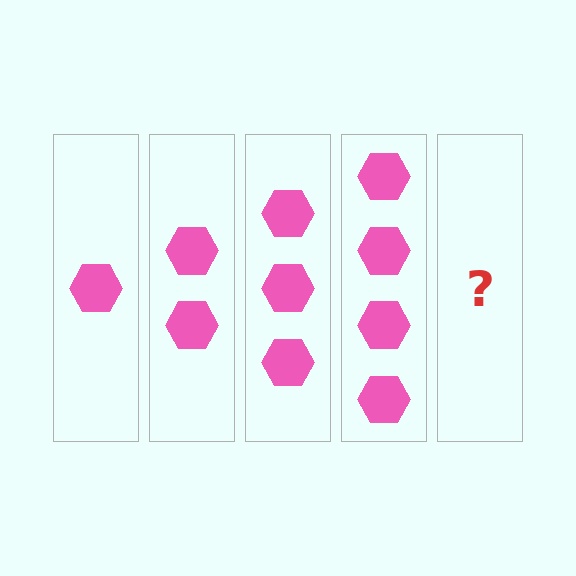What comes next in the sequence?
The next element should be 5 hexagons.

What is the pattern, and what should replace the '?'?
The pattern is that each step adds one more hexagon. The '?' should be 5 hexagons.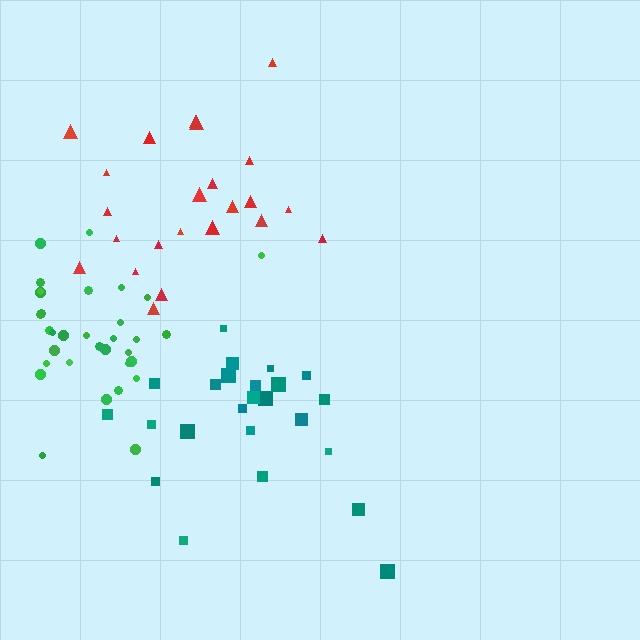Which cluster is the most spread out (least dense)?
Red.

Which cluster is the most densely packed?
Green.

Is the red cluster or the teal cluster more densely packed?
Teal.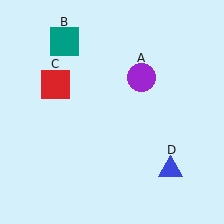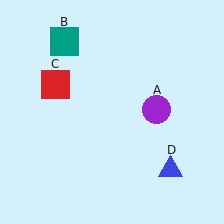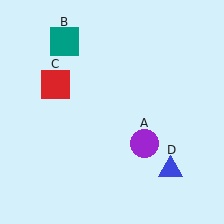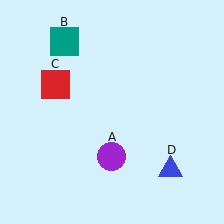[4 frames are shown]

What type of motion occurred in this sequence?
The purple circle (object A) rotated clockwise around the center of the scene.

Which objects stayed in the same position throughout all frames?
Teal square (object B) and red square (object C) and blue triangle (object D) remained stationary.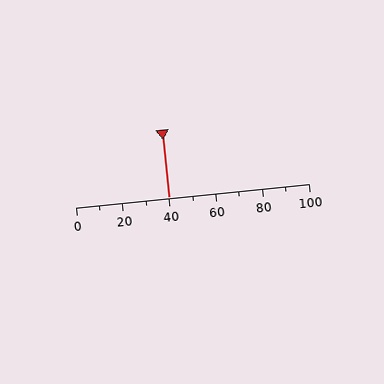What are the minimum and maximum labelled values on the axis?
The axis runs from 0 to 100.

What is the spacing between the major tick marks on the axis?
The major ticks are spaced 20 apart.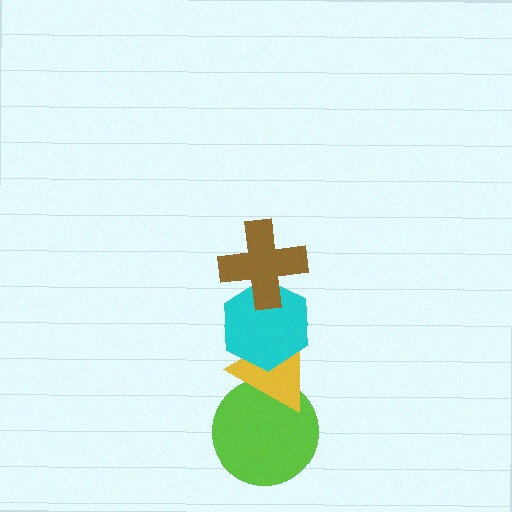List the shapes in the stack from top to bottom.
From top to bottom: the brown cross, the cyan hexagon, the yellow triangle, the lime circle.